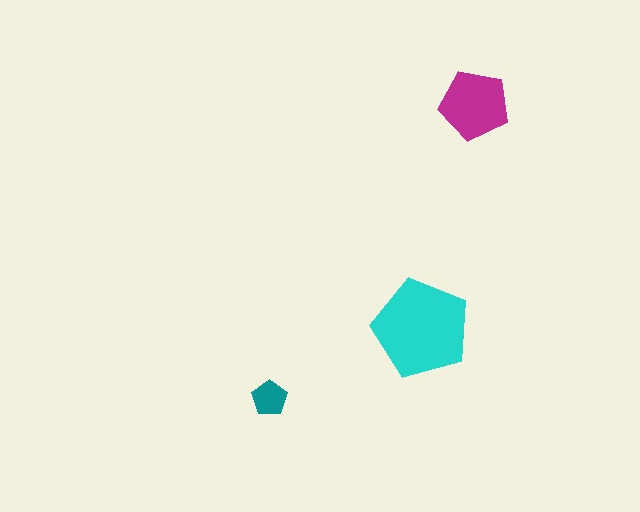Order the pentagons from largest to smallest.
the cyan one, the magenta one, the teal one.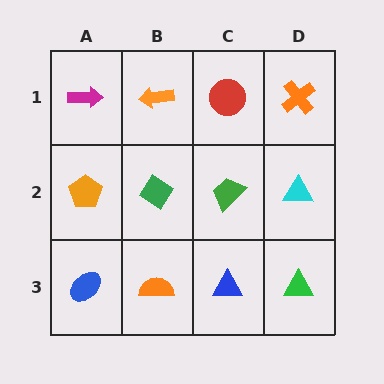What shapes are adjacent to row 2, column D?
An orange cross (row 1, column D), a green triangle (row 3, column D), a green trapezoid (row 2, column C).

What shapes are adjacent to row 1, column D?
A cyan triangle (row 2, column D), a red circle (row 1, column C).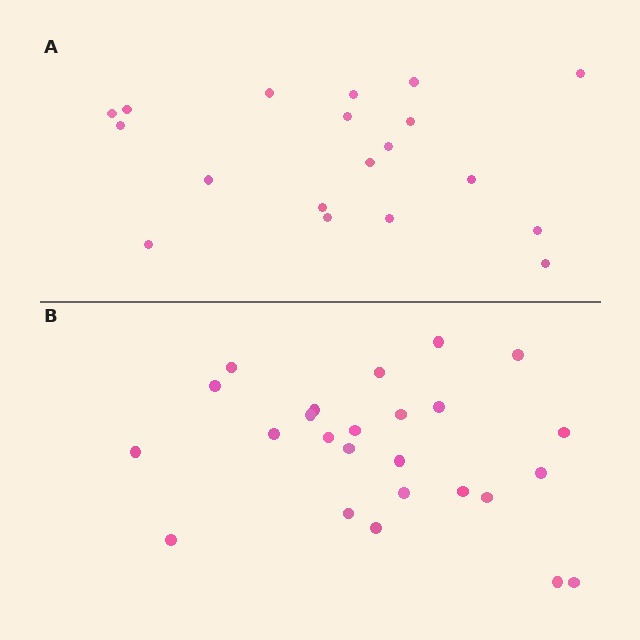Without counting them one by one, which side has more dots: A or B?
Region B (the bottom region) has more dots.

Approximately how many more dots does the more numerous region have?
Region B has about 6 more dots than region A.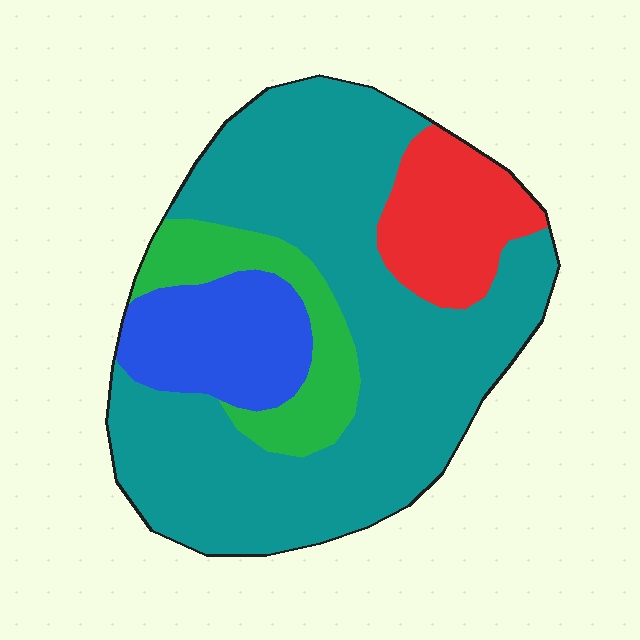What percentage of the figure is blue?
Blue takes up about one eighth (1/8) of the figure.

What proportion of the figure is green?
Green takes up about one eighth (1/8) of the figure.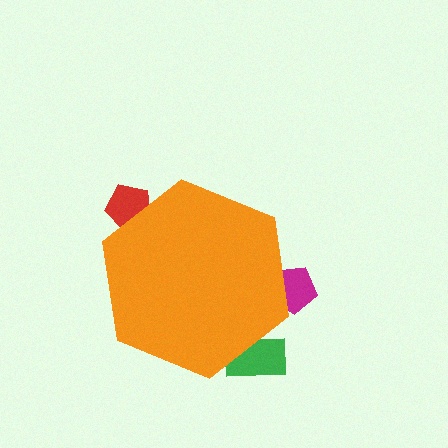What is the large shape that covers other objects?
An orange hexagon.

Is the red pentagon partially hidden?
Yes, the red pentagon is partially hidden behind the orange hexagon.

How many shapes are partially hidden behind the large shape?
3 shapes are partially hidden.